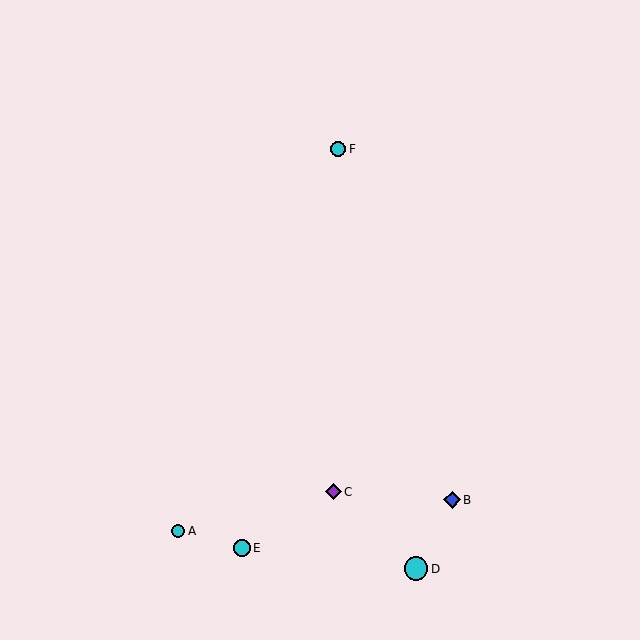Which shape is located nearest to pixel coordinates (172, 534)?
The cyan circle (labeled A) at (178, 531) is nearest to that location.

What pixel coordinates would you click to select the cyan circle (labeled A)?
Click at (178, 531) to select the cyan circle A.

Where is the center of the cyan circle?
The center of the cyan circle is at (242, 548).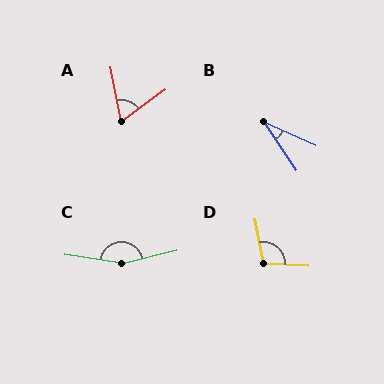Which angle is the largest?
C, at approximately 158 degrees.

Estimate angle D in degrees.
Approximately 104 degrees.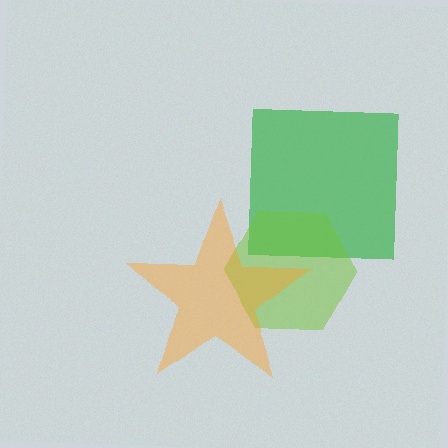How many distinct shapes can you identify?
There are 3 distinct shapes: a green square, a lime hexagon, an orange star.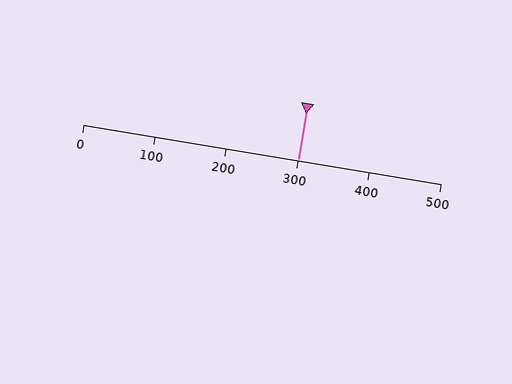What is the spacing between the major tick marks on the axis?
The major ticks are spaced 100 apart.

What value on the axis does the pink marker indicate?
The marker indicates approximately 300.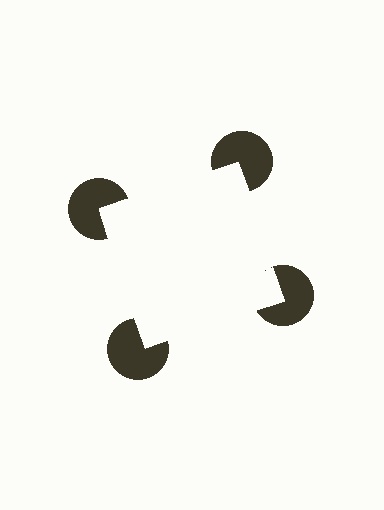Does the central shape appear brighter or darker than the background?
It typically appears slightly brighter than the background, even though no actual brightness change is drawn.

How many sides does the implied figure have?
4 sides.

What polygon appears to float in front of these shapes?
An illusory square — its edges are inferred from the aligned wedge cuts in the pac-man discs, not physically drawn.